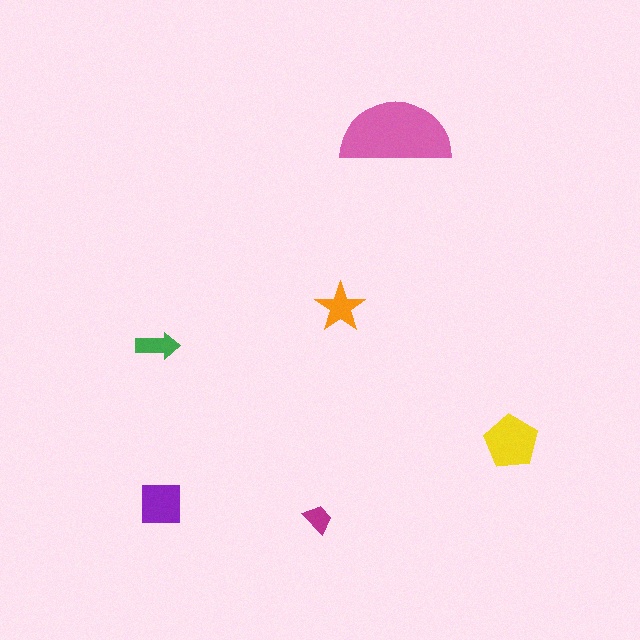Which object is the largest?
The pink semicircle.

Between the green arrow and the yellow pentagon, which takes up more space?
The yellow pentagon.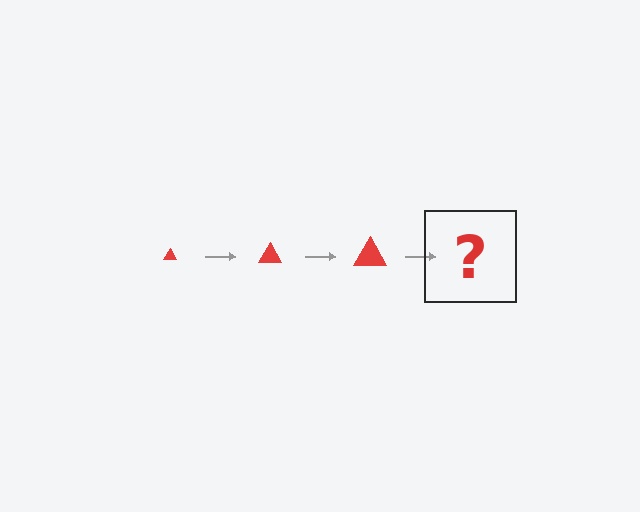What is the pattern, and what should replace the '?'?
The pattern is that the triangle gets progressively larger each step. The '?' should be a red triangle, larger than the previous one.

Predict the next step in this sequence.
The next step is a red triangle, larger than the previous one.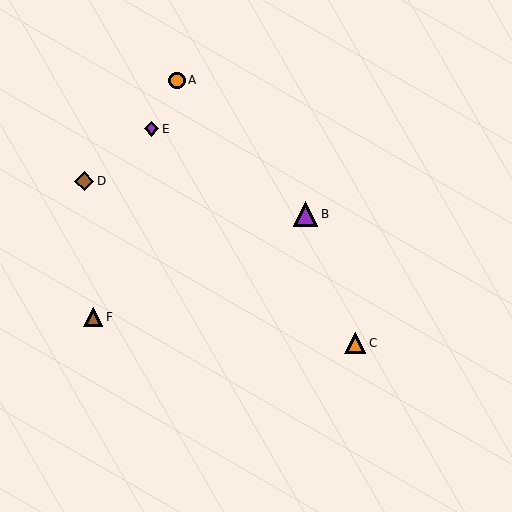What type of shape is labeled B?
Shape B is a purple triangle.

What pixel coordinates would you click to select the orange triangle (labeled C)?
Click at (355, 343) to select the orange triangle C.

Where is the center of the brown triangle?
The center of the brown triangle is at (93, 317).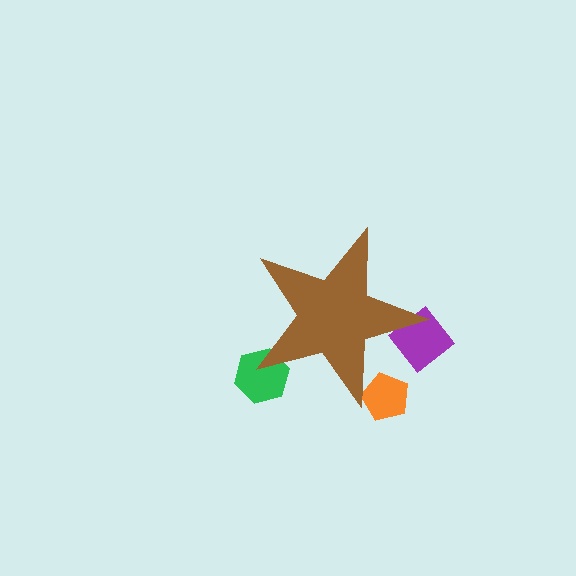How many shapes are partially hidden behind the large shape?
3 shapes are partially hidden.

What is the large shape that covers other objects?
A brown star.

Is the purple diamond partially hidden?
Yes, the purple diamond is partially hidden behind the brown star.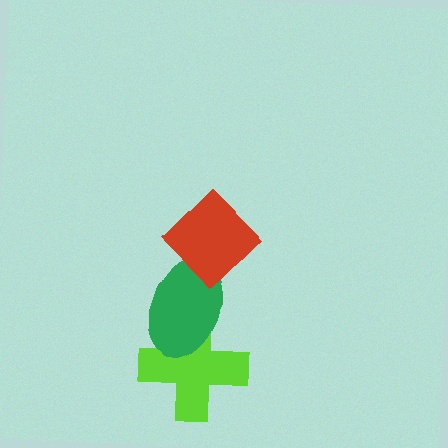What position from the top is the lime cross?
The lime cross is 3rd from the top.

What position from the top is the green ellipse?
The green ellipse is 2nd from the top.